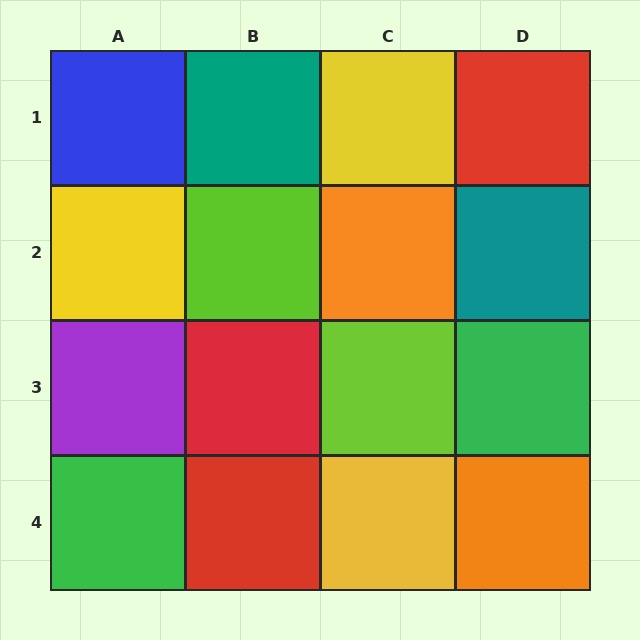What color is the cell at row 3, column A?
Purple.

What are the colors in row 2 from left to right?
Yellow, lime, orange, teal.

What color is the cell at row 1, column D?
Red.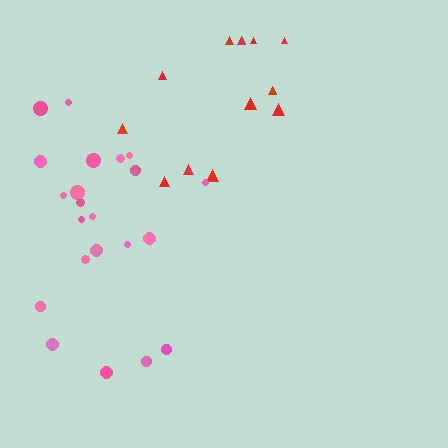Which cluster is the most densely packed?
Pink.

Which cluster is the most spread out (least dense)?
Red.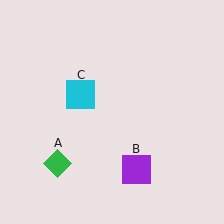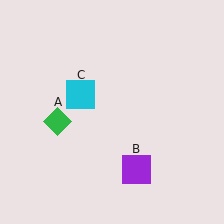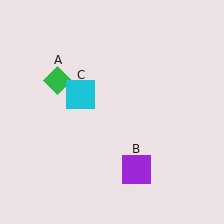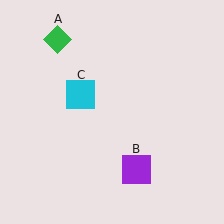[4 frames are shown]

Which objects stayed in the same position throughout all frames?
Purple square (object B) and cyan square (object C) remained stationary.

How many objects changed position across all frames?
1 object changed position: green diamond (object A).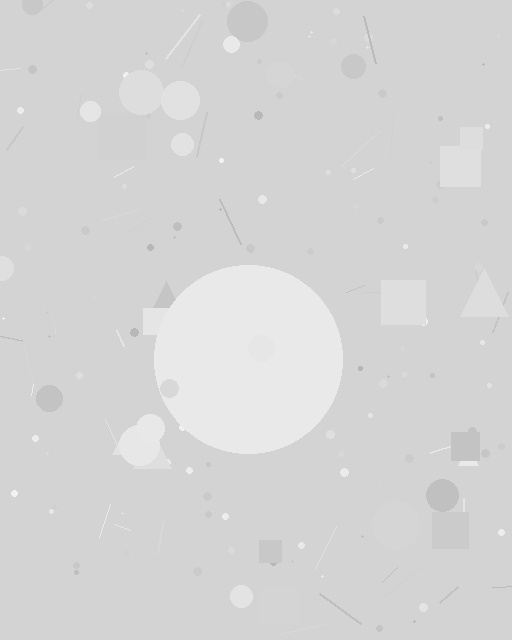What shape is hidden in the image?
A circle is hidden in the image.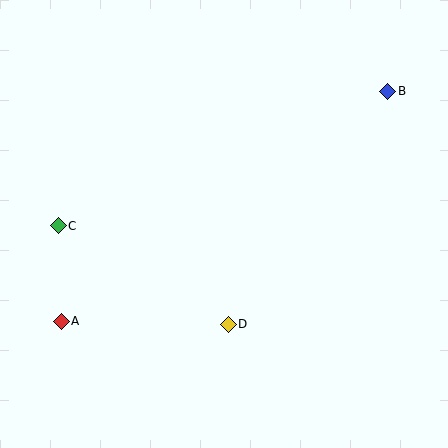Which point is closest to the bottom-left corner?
Point A is closest to the bottom-left corner.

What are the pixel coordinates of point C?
Point C is at (58, 226).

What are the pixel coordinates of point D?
Point D is at (228, 324).